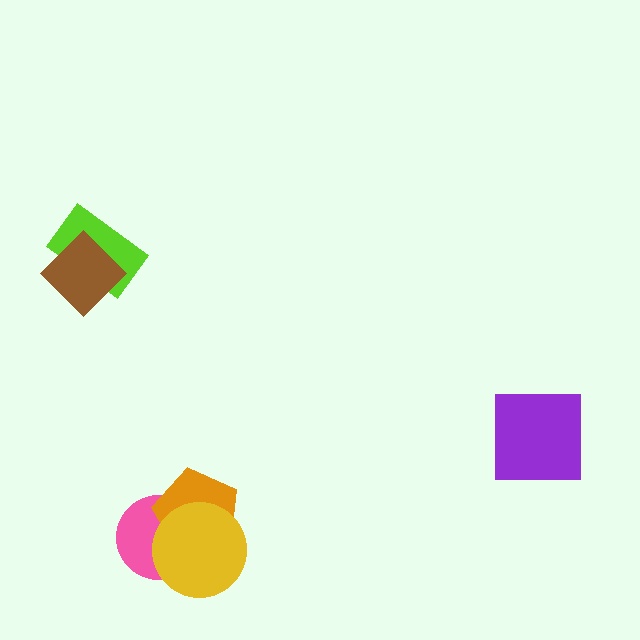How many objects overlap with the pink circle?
2 objects overlap with the pink circle.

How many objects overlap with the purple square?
0 objects overlap with the purple square.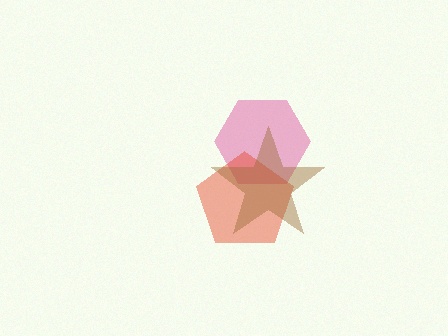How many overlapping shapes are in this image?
There are 3 overlapping shapes in the image.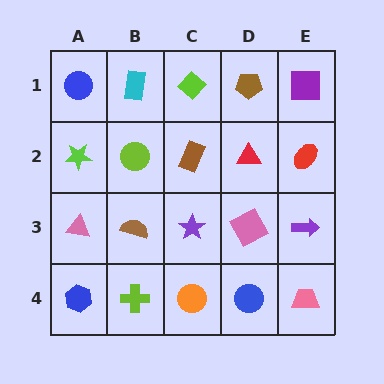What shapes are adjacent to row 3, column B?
A lime circle (row 2, column B), a lime cross (row 4, column B), a pink triangle (row 3, column A), a purple star (row 3, column C).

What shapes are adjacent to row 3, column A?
A lime star (row 2, column A), a blue hexagon (row 4, column A), a brown semicircle (row 3, column B).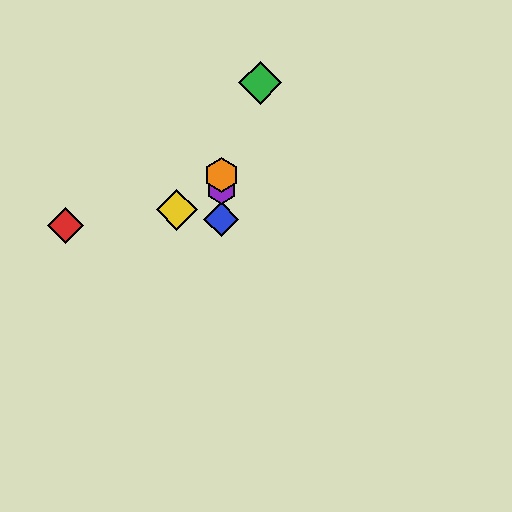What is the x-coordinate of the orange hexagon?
The orange hexagon is at x≈221.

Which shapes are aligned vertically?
The blue diamond, the purple hexagon, the orange hexagon are aligned vertically.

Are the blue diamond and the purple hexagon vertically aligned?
Yes, both are at x≈221.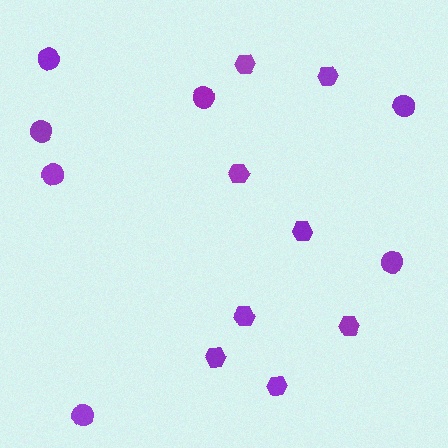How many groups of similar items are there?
There are 2 groups: one group of hexagons (8) and one group of circles (7).